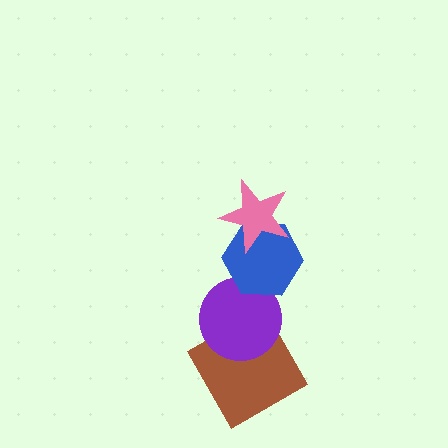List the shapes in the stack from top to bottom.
From top to bottom: the pink star, the blue hexagon, the purple circle, the brown square.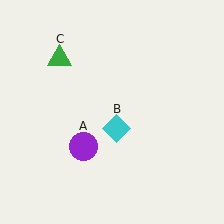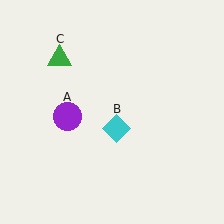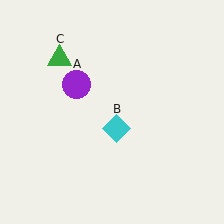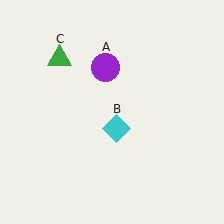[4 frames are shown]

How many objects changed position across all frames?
1 object changed position: purple circle (object A).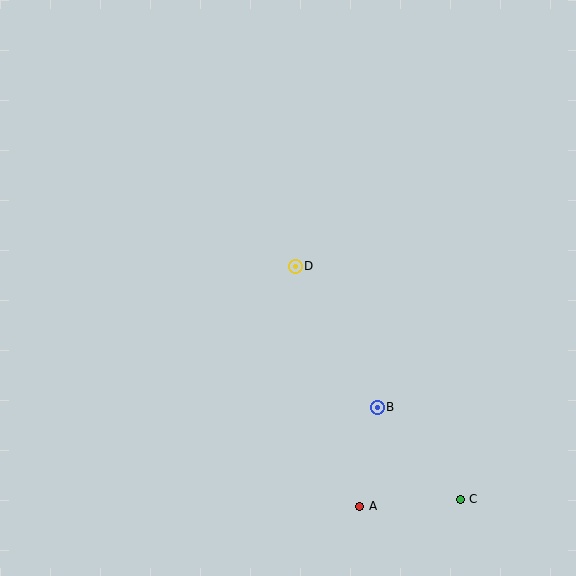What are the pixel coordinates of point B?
Point B is at (377, 407).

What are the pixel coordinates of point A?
Point A is at (360, 506).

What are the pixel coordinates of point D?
Point D is at (295, 266).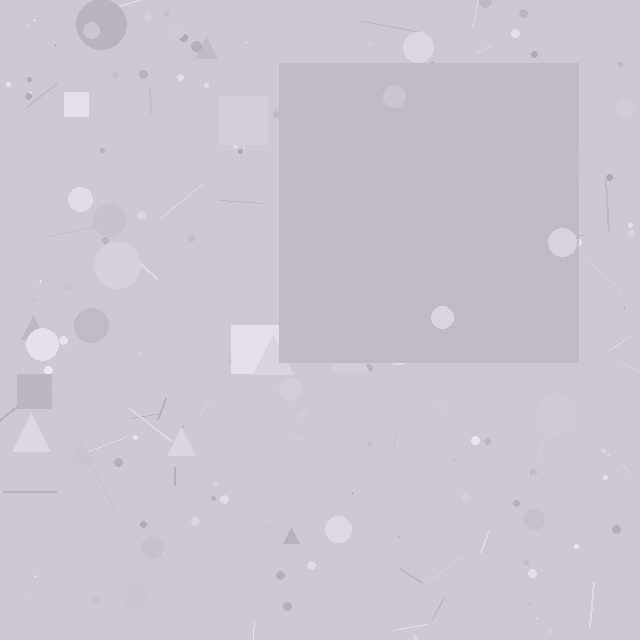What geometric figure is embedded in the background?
A square is embedded in the background.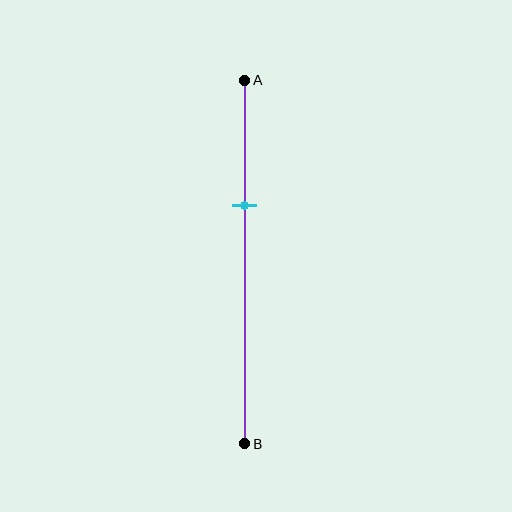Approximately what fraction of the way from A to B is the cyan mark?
The cyan mark is approximately 35% of the way from A to B.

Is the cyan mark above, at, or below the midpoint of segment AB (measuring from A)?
The cyan mark is above the midpoint of segment AB.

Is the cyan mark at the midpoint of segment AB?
No, the mark is at about 35% from A, not at the 50% midpoint.